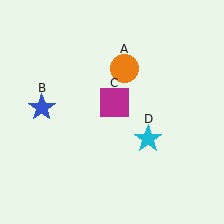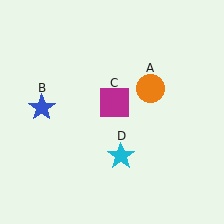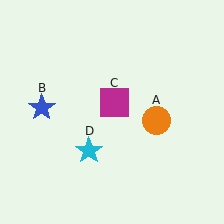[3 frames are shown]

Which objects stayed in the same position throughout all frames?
Blue star (object B) and magenta square (object C) remained stationary.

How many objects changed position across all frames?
2 objects changed position: orange circle (object A), cyan star (object D).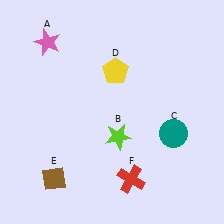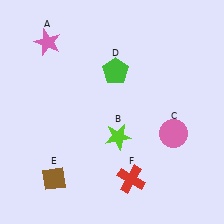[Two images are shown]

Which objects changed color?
C changed from teal to pink. D changed from yellow to green.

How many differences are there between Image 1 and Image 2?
There are 2 differences between the two images.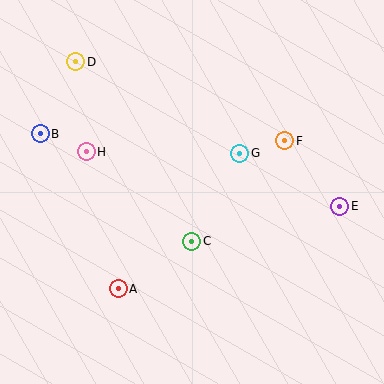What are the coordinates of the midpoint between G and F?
The midpoint between G and F is at (262, 147).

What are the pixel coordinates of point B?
Point B is at (40, 134).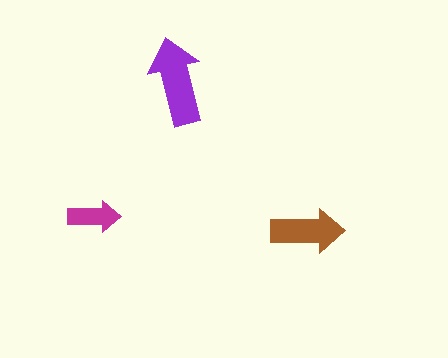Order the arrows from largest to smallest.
the purple one, the brown one, the magenta one.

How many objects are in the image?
There are 3 objects in the image.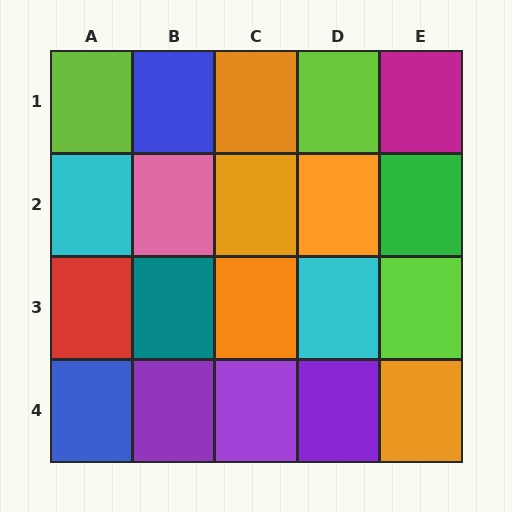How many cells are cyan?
2 cells are cyan.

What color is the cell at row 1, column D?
Lime.